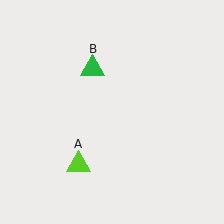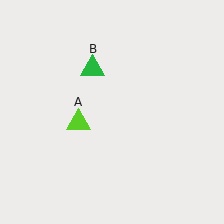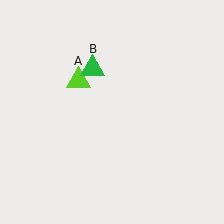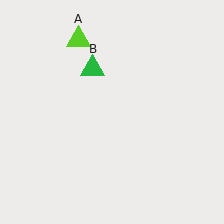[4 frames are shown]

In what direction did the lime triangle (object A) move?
The lime triangle (object A) moved up.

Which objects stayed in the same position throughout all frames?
Green triangle (object B) remained stationary.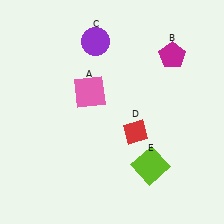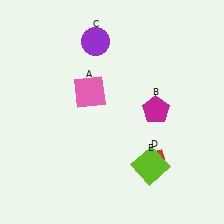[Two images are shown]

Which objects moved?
The objects that moved are: the magenta pentagon (B), the red diamond (D).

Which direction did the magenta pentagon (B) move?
The magenta pentagon (B) moved down.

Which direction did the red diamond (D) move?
The red diamond (D) moved down.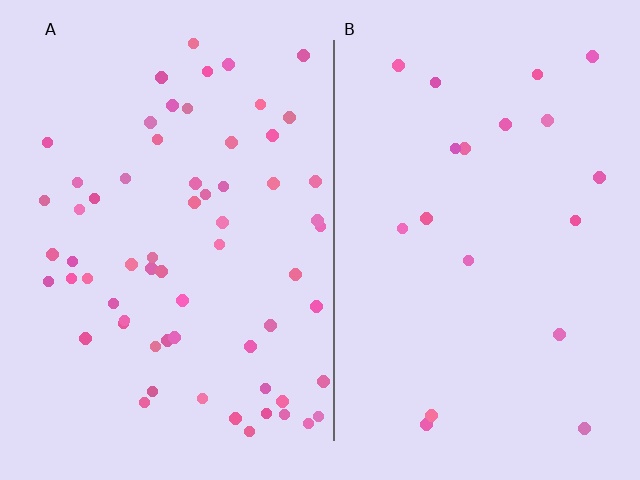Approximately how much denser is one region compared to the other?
Approximately 3.3× — region A over region B.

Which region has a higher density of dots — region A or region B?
A (the left).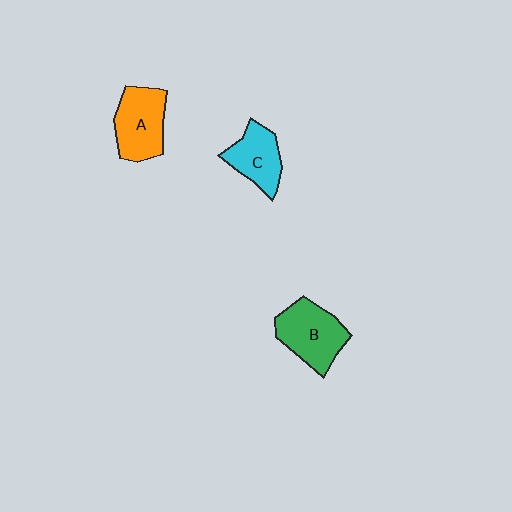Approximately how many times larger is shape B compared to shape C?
Approximately 1.3 times.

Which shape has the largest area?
Shape B (green).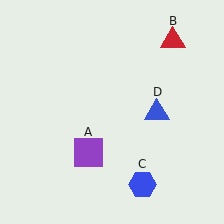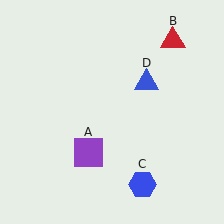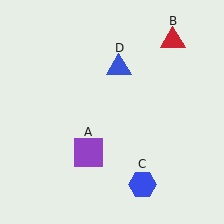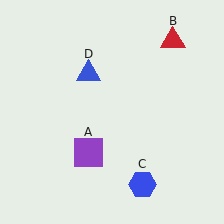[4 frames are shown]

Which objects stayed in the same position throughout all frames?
Purple square (object A) and red triangle (object B) and blue hexagon (object C) remained stationary.